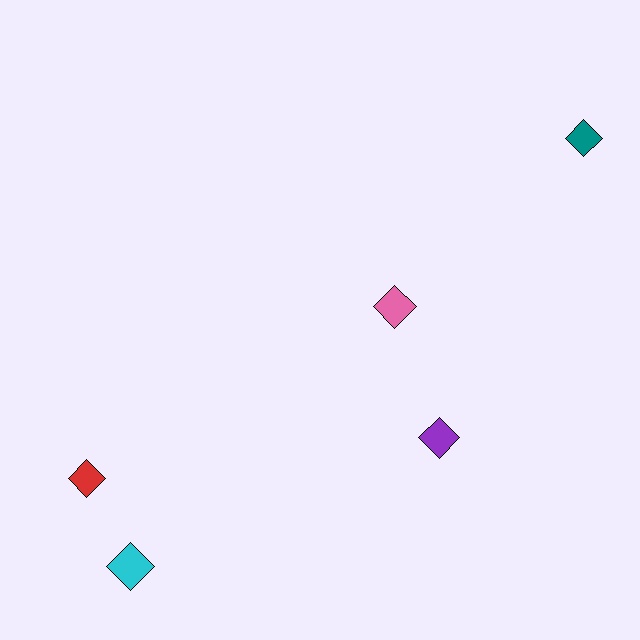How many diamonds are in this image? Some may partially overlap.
There are 5 diamonds.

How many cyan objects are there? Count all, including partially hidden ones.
There is 1 cyan object.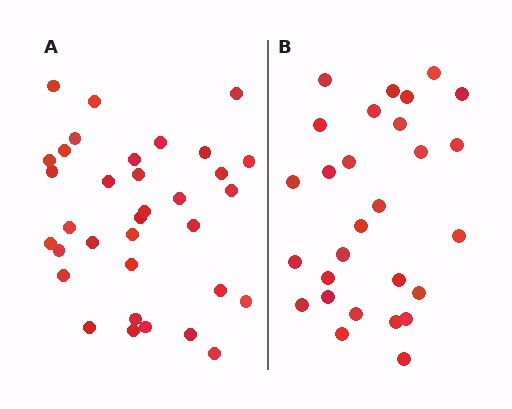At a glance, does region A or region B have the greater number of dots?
Region A (the left region) has more dots.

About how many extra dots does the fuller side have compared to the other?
Region A has about 6 more dots than region B.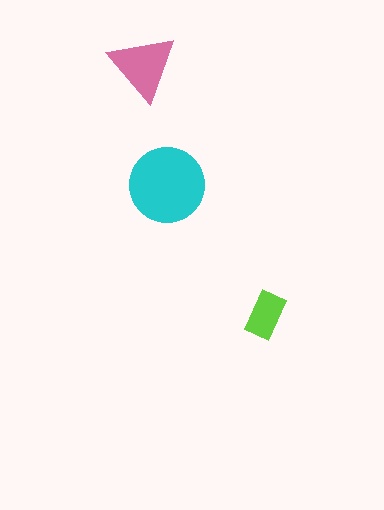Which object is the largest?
The cyan circle.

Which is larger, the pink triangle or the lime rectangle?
The pink triangle.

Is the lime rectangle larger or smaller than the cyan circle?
Smaller.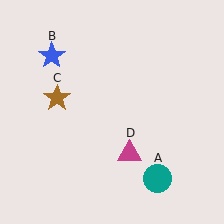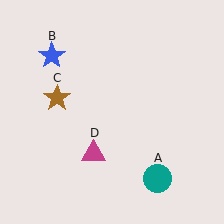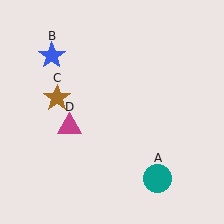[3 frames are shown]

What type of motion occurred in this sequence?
The magenta triangle (object D) rotated clockwise around the center of the scene.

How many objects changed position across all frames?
1 object changed position: magenta triangle (object D).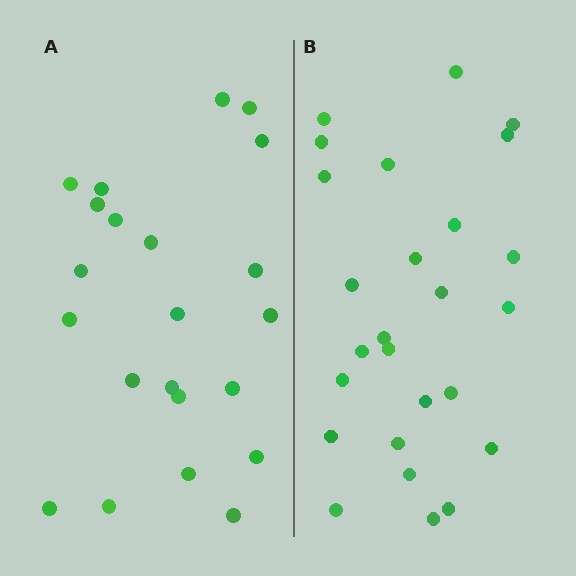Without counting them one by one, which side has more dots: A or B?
Region B (the right region) has more dots.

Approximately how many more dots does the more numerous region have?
Region B has about 4 more dots than region A.